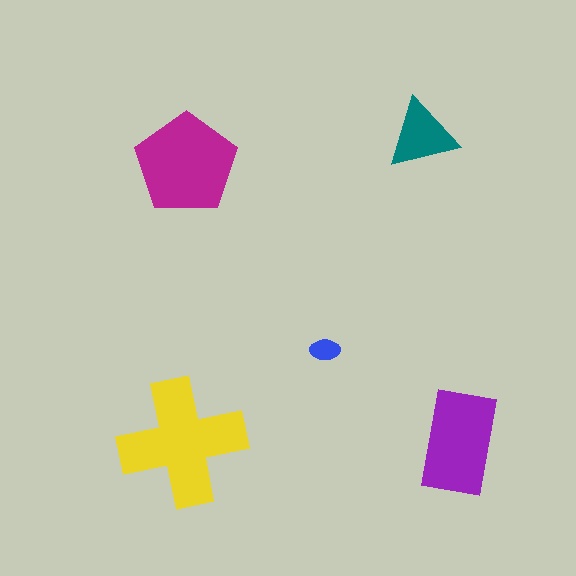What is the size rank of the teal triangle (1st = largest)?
4th.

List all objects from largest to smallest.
The yellow cross, the magenta pentagon, the purple rectangle, the teal triangle, the blue ellipse.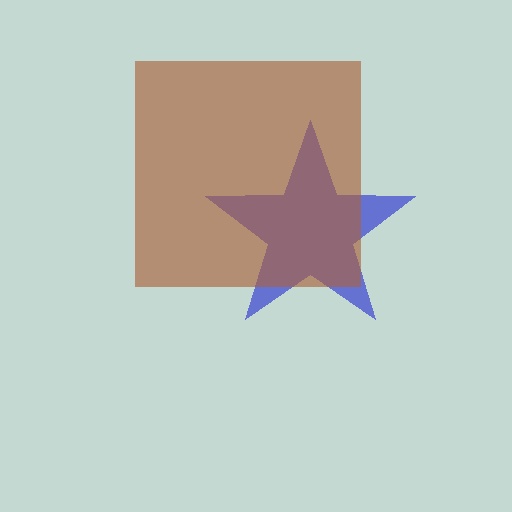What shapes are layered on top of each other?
The layered shapes are: a blue star, a brown square.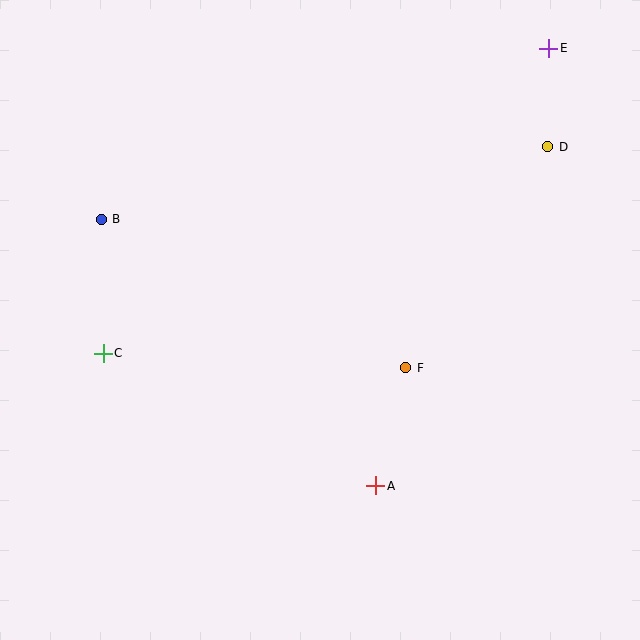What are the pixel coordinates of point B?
Point B is at (101, 219).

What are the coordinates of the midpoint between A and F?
The midpoint between A and F is at (391, 427).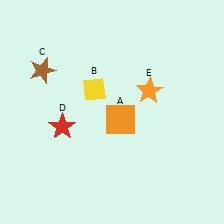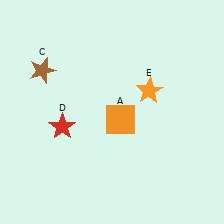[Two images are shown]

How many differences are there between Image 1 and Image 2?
There is 1 difference between the two images.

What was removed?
The yellow diamond (B) was removed in Image 2.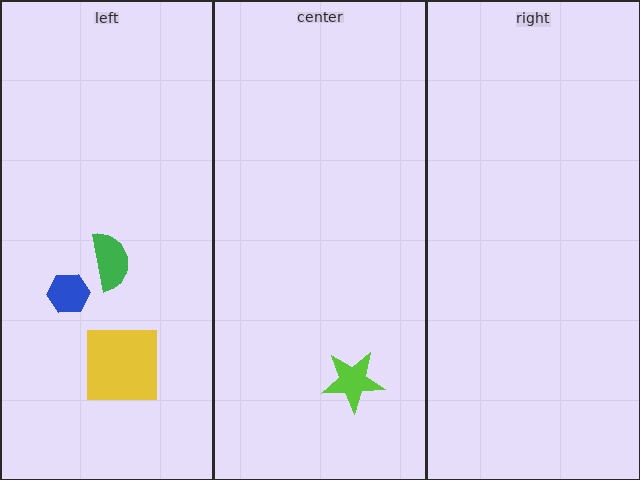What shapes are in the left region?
The yellow square, the blue hexagon, the green semicircle.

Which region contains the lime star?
The center region.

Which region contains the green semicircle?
The left region.